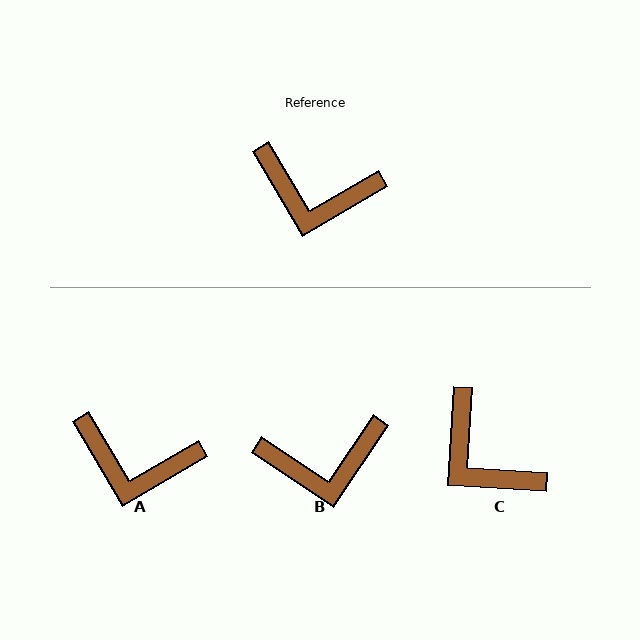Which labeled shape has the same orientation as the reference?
A.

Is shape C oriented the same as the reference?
No, it is off by about 34 degrees.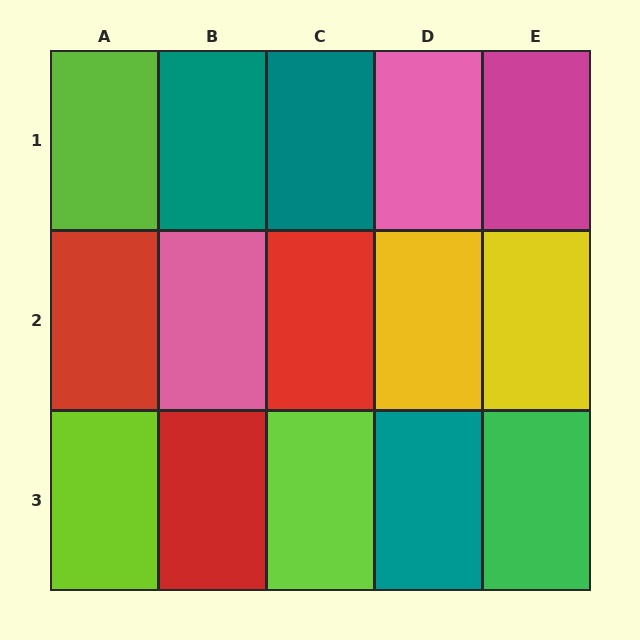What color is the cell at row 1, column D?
Pink.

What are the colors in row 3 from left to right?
Lime, red, lime, teal, green.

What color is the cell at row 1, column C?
Teal.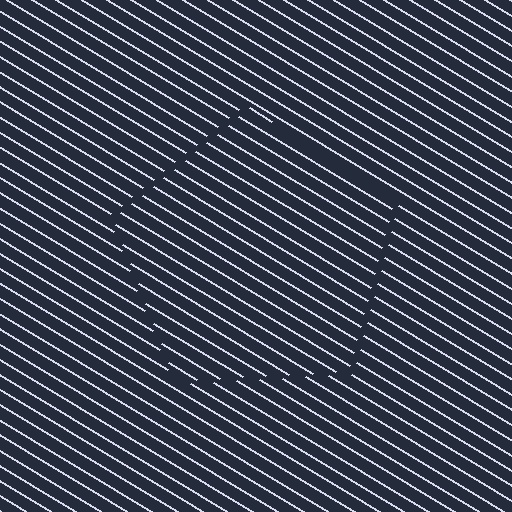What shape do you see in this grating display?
An illusory pentagon. The interior of the shape contains the same grating, shifted by half a period — the contour is defined by the phase discontinuity where line-ends from the inner and outer gratings abut.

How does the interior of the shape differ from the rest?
The interior of the shape contains the same grating, shifted by half a period — the contour is defined by the phase discontinuity where line-ends from the inner and outer gratings abut.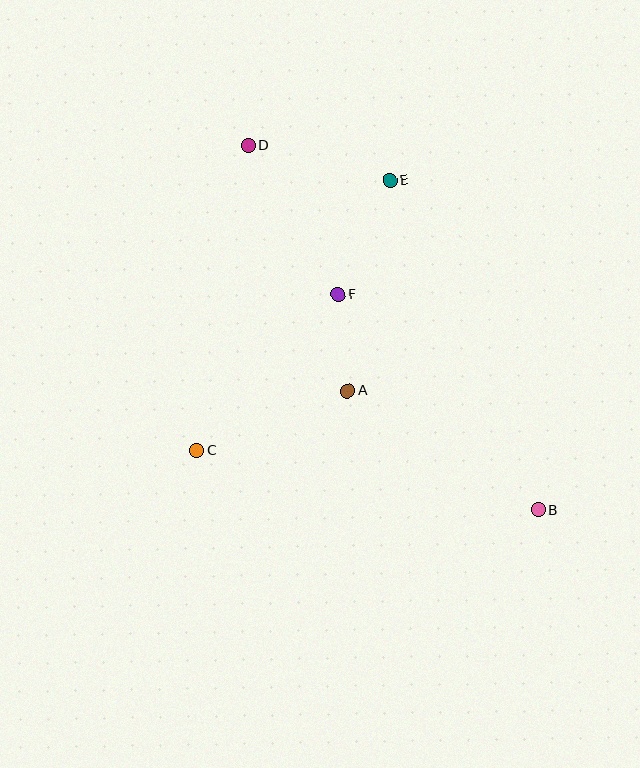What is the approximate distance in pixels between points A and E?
The distance between A and E is approximately 215 pixels.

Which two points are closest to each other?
Points A and F are closest to each other.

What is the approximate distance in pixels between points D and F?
The distance between D and F is approximately 174 pixels.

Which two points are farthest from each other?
Points B and D are farthest from each other.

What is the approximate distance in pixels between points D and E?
The distance between D and E is approximately 145 pixels.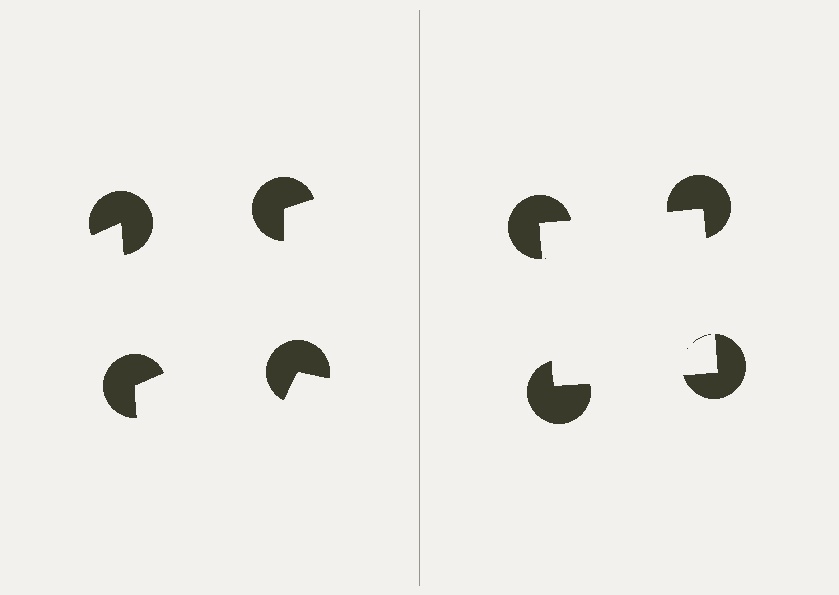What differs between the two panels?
The pac-man discs are positioned identically on both sides; only the wedge orientations differ. On the right they align to a square; on the left they are misaligned.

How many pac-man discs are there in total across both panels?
8 — 4 on each side.